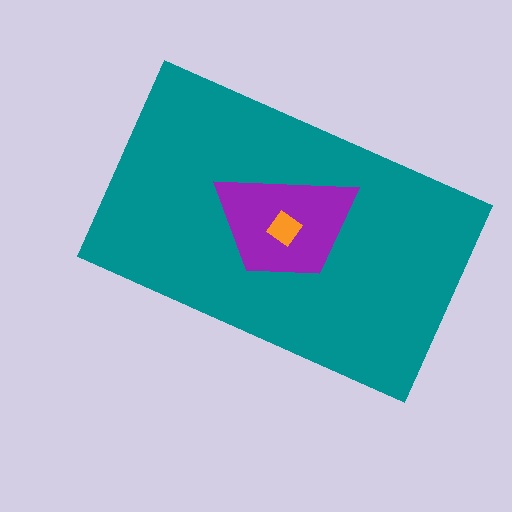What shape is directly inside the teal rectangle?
The purple trapezoid.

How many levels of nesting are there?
3.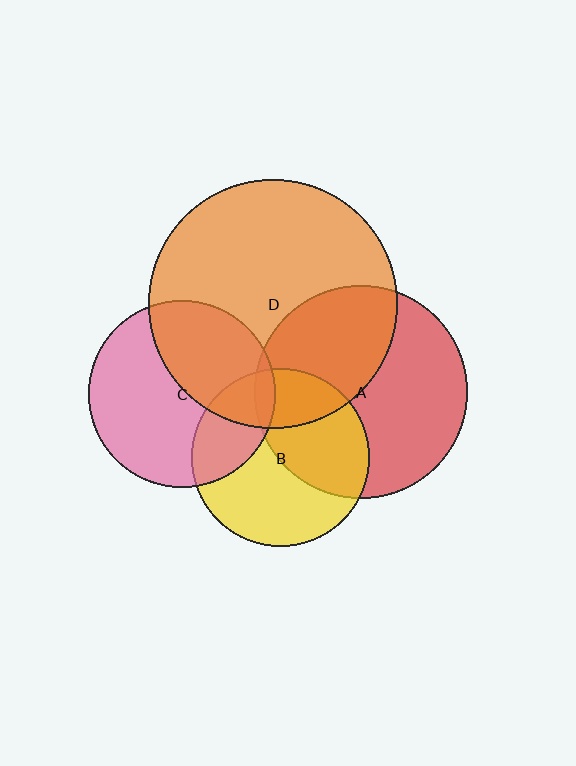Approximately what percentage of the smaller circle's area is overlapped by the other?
Approximately 25%.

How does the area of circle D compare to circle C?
Approximately 1.8 times.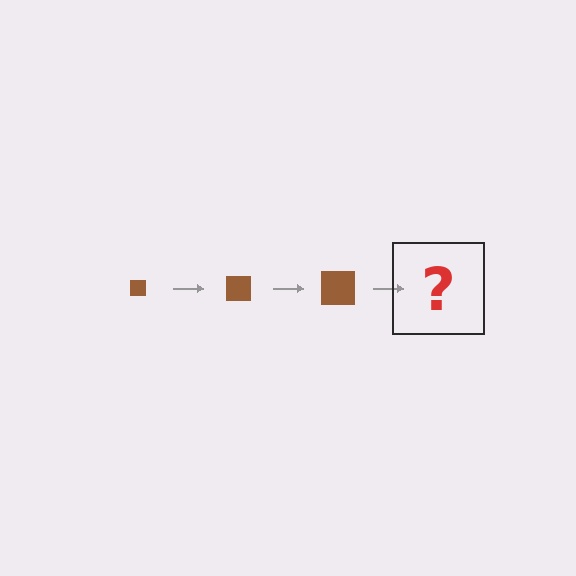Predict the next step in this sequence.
The next step is a brown square, larger than the previous one.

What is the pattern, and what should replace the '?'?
The pattern is that the square gets progressively larger each step. The '?' should be a brown square, larger than the previous one.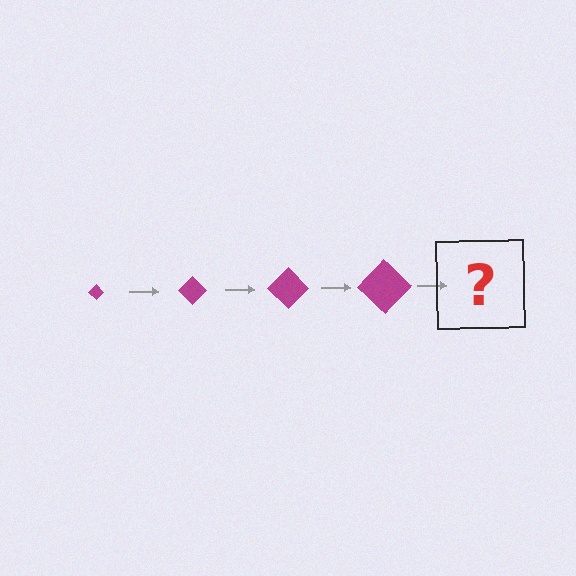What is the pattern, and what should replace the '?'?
The pattern is that the diamond gets progressively larger each step. The '?' should be a magenta diamond, larger than the previous one.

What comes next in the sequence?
The next element should be a magenta diamond, larger than the previous one.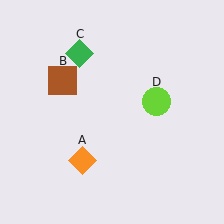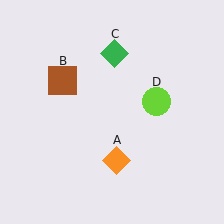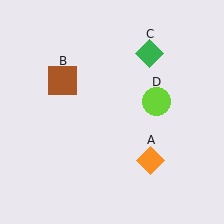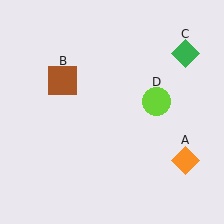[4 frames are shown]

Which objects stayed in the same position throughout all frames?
Brown square (object B) and lime circle (object D) remained stationary.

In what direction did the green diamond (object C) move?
The green diamond (object C) moved right.